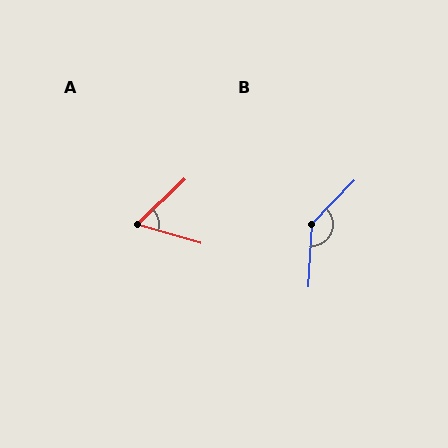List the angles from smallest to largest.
A (60°), B (139°).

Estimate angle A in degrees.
Approximately 60 degrees.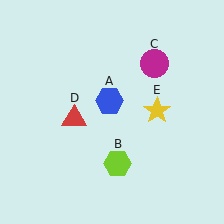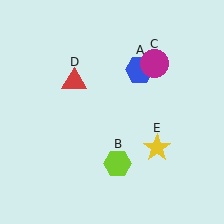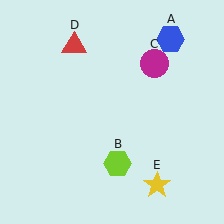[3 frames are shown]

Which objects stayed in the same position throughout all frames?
Lime hexagon (object B) and magenta circle (object C) remained stationary.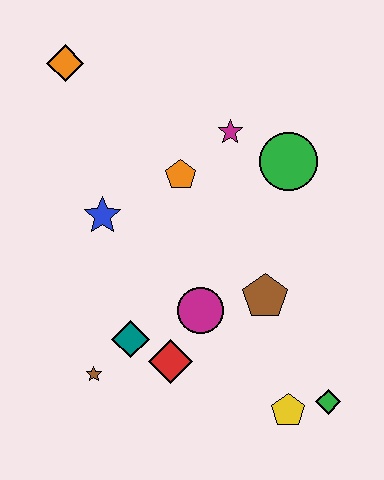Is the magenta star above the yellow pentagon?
Yes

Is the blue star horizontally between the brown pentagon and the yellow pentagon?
No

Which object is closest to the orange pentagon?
The magenta star is closest to the orange pentagon.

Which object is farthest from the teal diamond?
The orange diamond is farthest from the teal diamond.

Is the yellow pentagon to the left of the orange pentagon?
No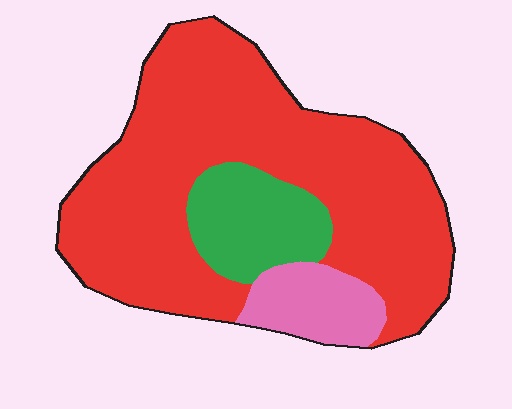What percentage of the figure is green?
Green covers roughly 15% of the figure.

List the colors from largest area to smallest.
From largest to smallest: red, green, pink.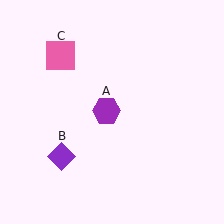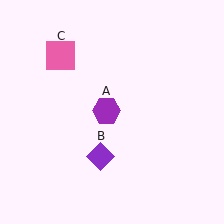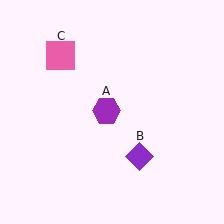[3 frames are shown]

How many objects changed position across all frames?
1 object changed position: purple diamond (object B).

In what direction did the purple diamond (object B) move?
The purple diamond (object B) moved right.